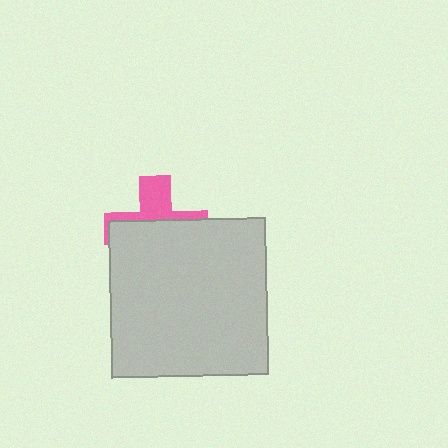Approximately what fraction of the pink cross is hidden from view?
Roughly 63% of the pink cross is hidden behind the light gray square.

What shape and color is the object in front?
The object in front is a light gray square.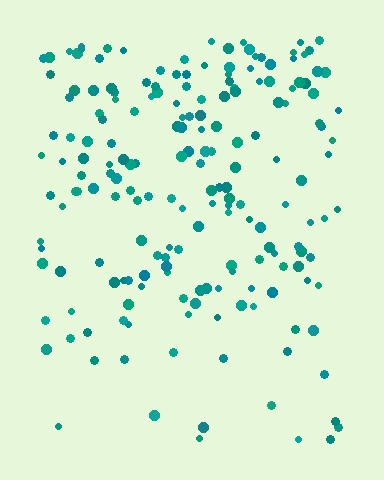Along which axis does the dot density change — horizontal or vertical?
Vertical.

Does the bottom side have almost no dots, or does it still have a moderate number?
Still a moderate number, just noticeably fewer than the top.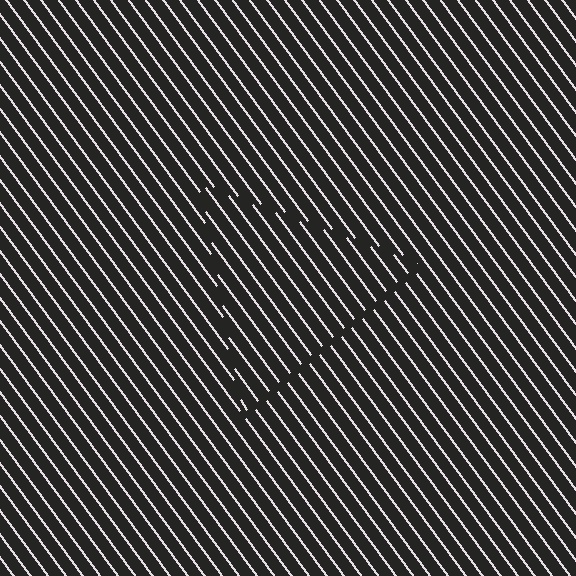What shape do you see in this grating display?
An illusory triangle. The interior of the shape contains the same grating, shifted by half a period — the contour is defined by the phase discontinuity where line-ends from the inner and outer gratings abut.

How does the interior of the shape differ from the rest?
The interior of the shape contains the same grating, shifted by half a period — the contour is defined by the phase discontinuity where line-ends from the inner and outer gratings abut.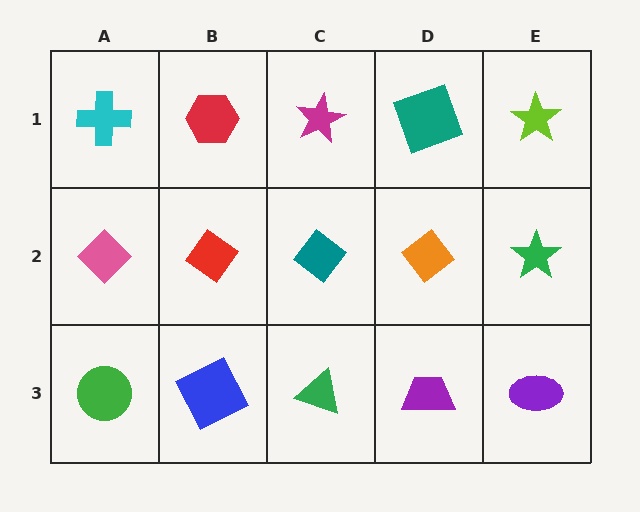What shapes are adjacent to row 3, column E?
A green star (row 2, column E), a purple trapezoid (row 3, column D).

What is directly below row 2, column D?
A purple trapezoid.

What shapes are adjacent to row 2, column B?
A red hexagon (row 1, column B), a blue square (row 3, column B), a pink diamond (row 2, column A), a teal diamond (row 2, column C).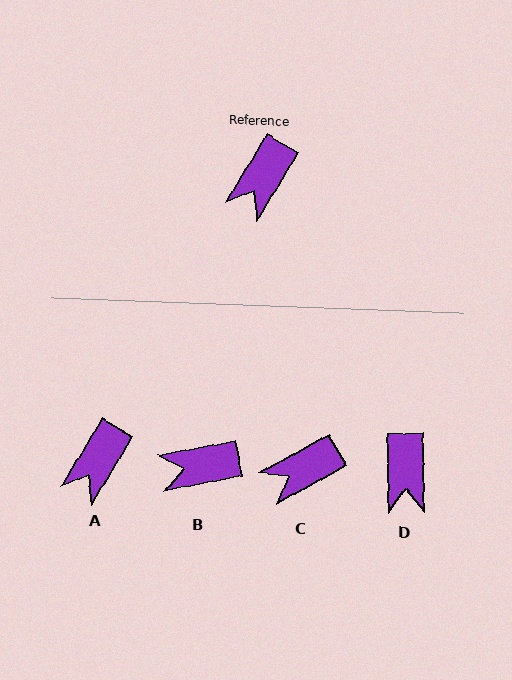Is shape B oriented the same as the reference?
No, it is off by about 48 degrees.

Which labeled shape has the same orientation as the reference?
A.